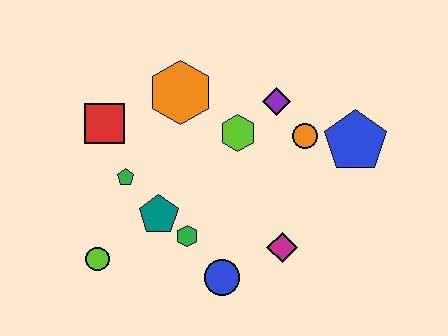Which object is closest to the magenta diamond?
The blue circle is closest to the magenta diamond.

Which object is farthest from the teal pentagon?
The blue pentagon is farthest from the teal pentagon.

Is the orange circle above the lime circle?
Yes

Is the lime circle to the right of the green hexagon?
No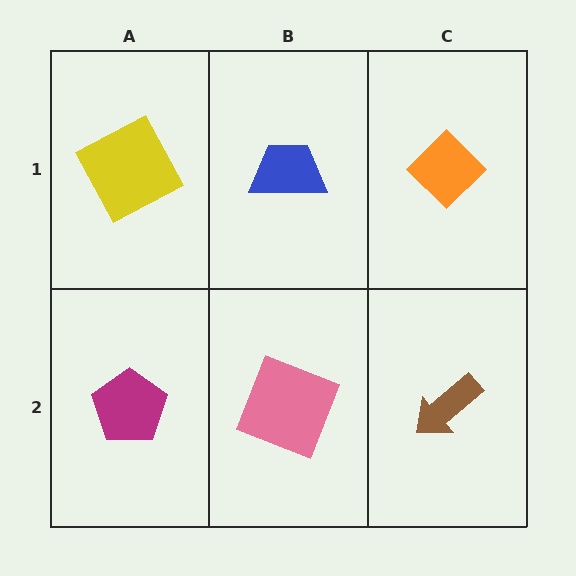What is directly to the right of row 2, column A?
A pink square.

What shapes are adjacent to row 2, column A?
A yellow square (row 1, column A), a pink square (row 2, column B).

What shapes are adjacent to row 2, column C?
An orange diamond (row 1, column C), a pink square (row 2, column B).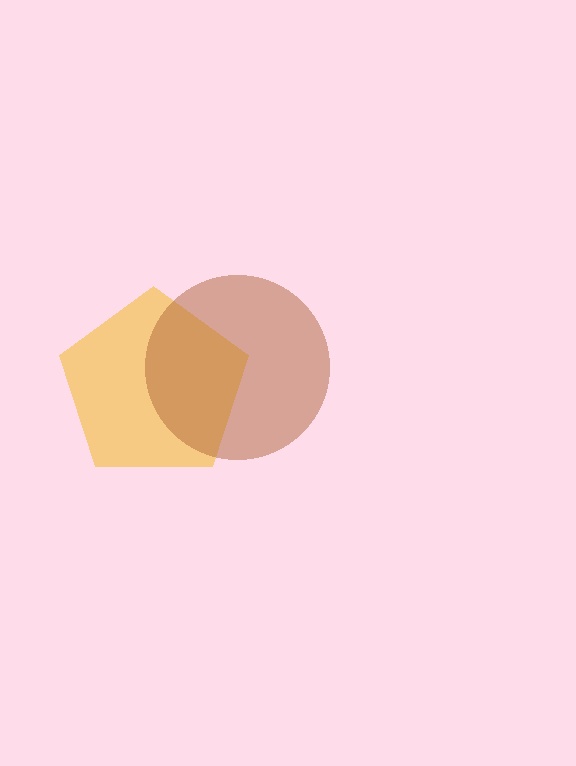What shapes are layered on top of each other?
The layered shapes are: a yellow pentagon, a brown circle.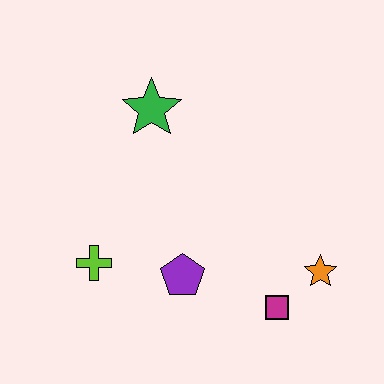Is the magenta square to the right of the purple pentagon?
Yes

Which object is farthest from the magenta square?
The green star is farthest from the magenta square.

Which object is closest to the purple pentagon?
The lime cross is closest to the purple pentagon.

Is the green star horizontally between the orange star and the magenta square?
No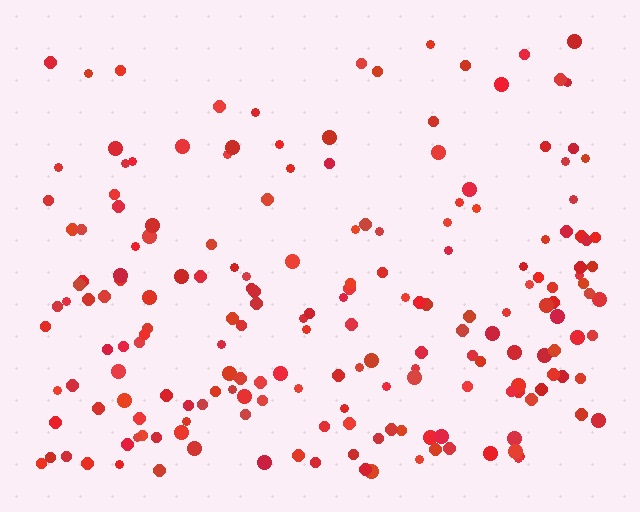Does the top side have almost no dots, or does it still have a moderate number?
Still a moderate number, just noticeably fewer than the bottom.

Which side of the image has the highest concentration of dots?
The bottom.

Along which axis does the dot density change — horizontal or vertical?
Vertical.